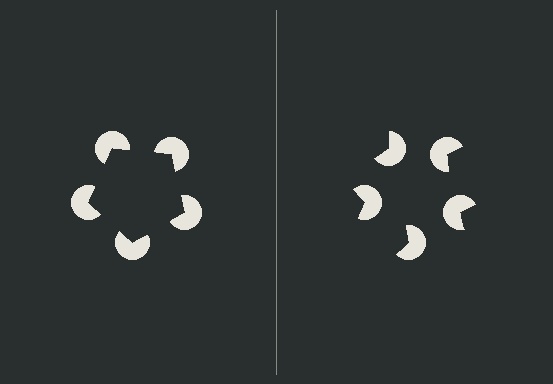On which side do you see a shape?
An illusory pentagon appears on the left side. On the right side the wedge cuts are rotated, so no coherent shape forms.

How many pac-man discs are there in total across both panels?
10 — 5 on each side.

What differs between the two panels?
The pac-man discs are positioned identically on both sides; only the wedge orientations differ. On the left they align to a pentagon; on the right they are misaligned.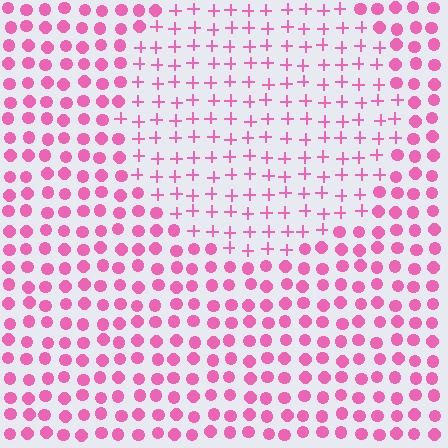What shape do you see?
I see a circle.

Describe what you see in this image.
The image is filled with small pink elements arranged in a uniform grid. A circle-shaped region contains plus signs, while the surrounding area contains circles. The boundary is defined purely by the change in element shape.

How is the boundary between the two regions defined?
The boundary is defined by a change in element shape: plus signs inside vs. circles outside. All elements share the same color and spacing.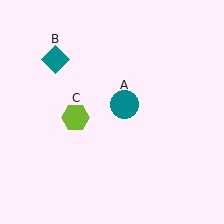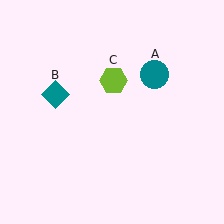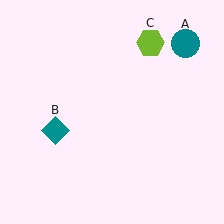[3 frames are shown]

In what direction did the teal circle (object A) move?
The teal circle (object A) moved up and to the right.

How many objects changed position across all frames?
3 objects changed position: teal circle (object A), teal diamond (object B), lime hexagon (object C).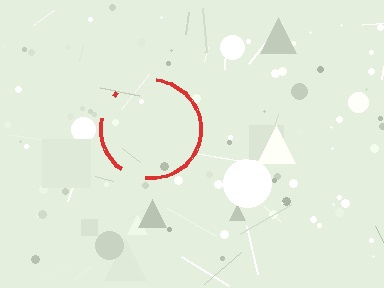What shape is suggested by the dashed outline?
The dashed outline suggests a circle.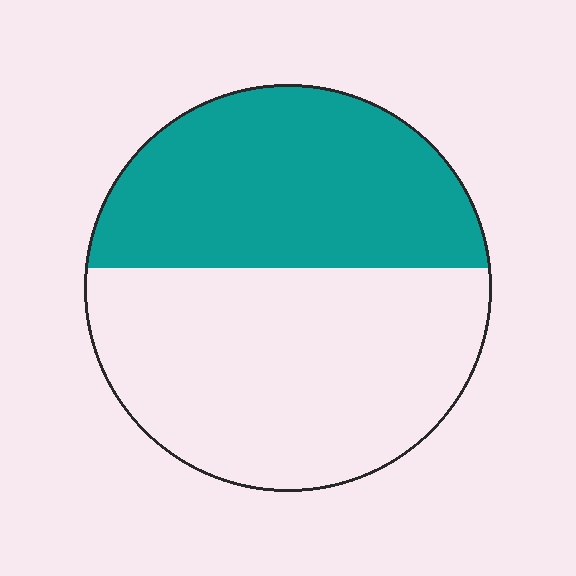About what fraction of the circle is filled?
About two fifths (2/5).